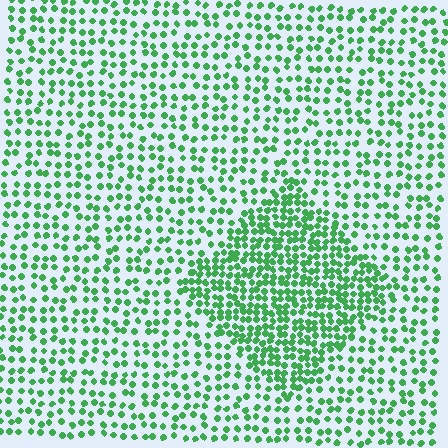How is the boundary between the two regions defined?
The boundary is defined by a change in element density (approximately 2.0x ratio). All elements are the same color, size, and shape.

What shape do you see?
I see a diamond.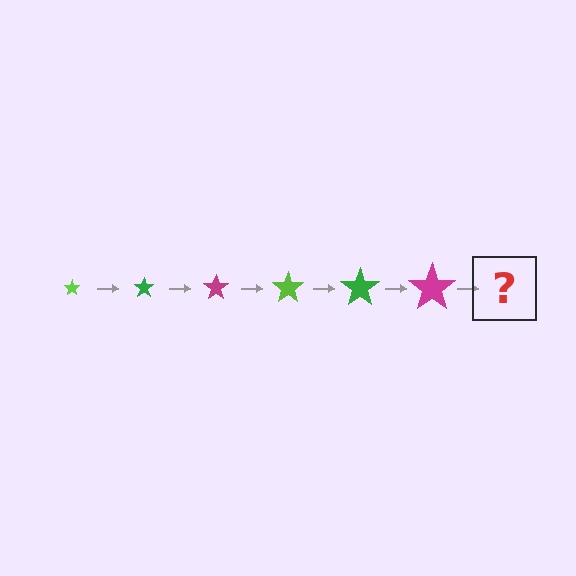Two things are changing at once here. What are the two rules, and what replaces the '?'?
The two rules are that the star grows larger each step and the color cycles through lime, green, and magenta. The '?' should be a lime star, larger than the previous one.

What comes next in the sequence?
The next element should be a lime star, larger than the previous one.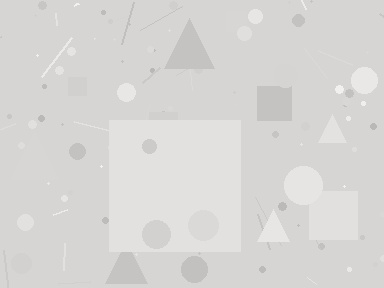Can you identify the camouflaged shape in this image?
The camouflaged shape is a square.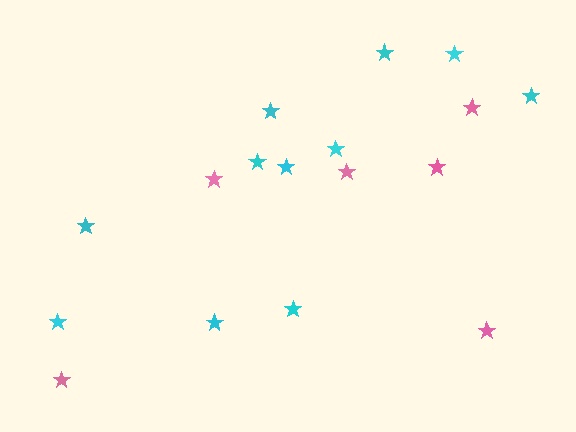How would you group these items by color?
There are 2 groups: one group of pink stars (6) and one group of cyan stars (11).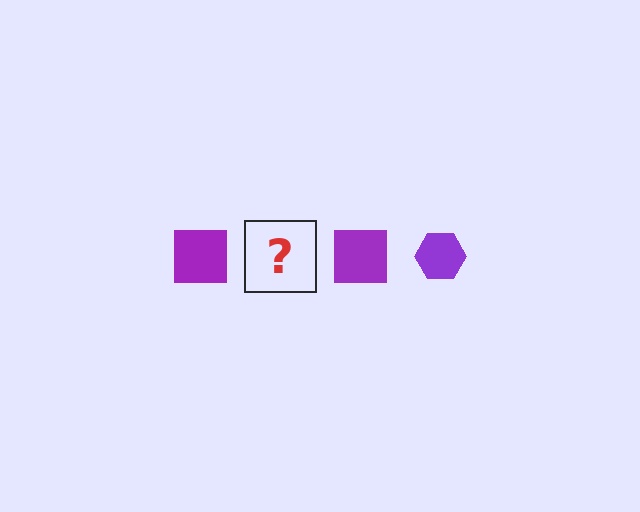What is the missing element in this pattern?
The missing element is a purple hexagon.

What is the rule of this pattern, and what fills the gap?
The rule is that the pattern cycles through square, hexagon shapes in purple. The gap should be filled with a purple hexagon.